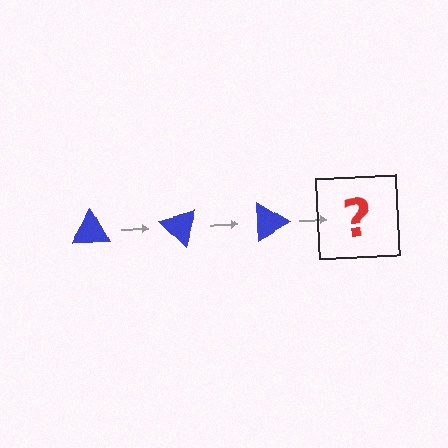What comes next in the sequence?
The next element should be a blue triangle rotated 135 degrees.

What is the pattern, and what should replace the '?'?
The pattern is that the triangle rotates 45 degrees each step. The '?' should be a blue triangle rotated 135 degrees.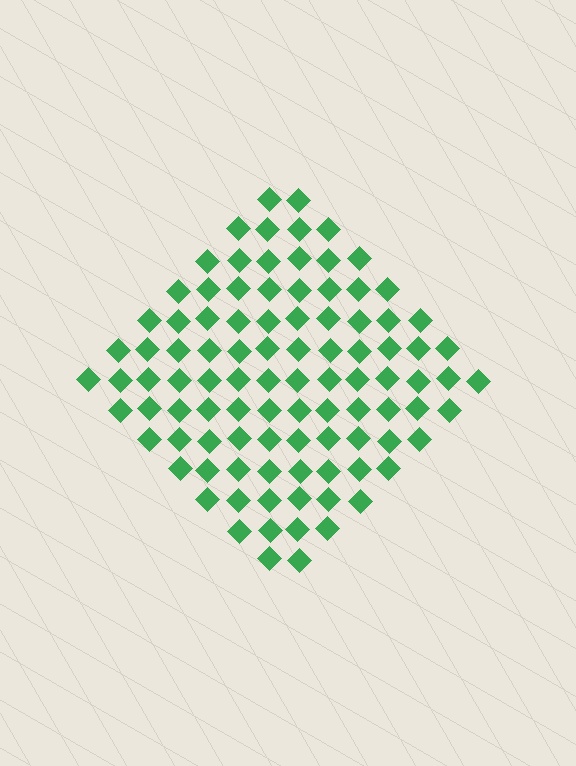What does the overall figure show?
The overall figure shows a diamond.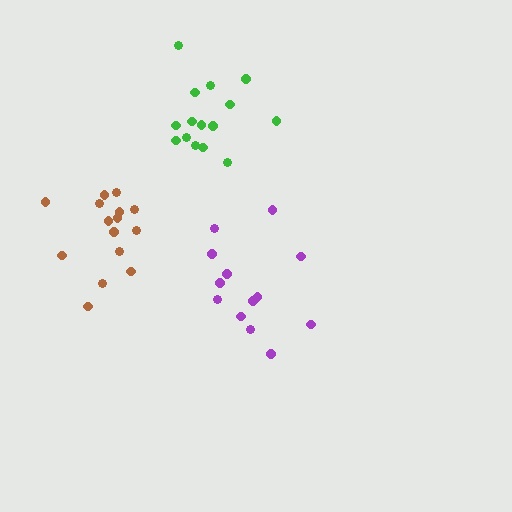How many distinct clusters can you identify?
There are 3 distinct clusters.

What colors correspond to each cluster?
The clusters are colored: purple, green, brown.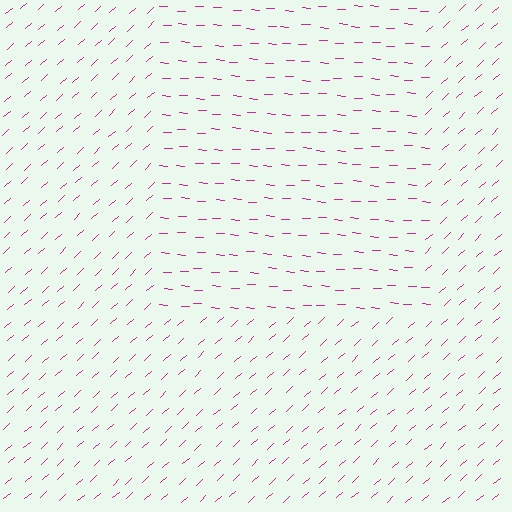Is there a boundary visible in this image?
Yes, there is a texture boundary formed by a change in line orientation.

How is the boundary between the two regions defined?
The boundary is defined purely by a change in line orientation (approximately 45 degrees difference). All lines are the same color and thickness.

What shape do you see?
I see a rectangle.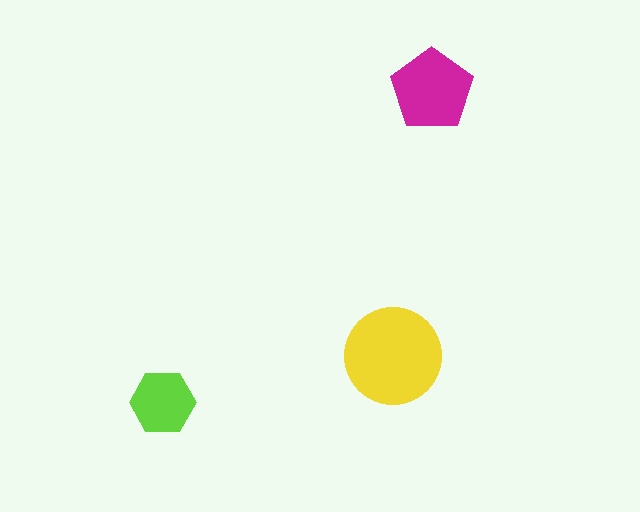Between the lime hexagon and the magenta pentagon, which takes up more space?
The magenta pentagon.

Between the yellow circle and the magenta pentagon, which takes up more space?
The yellow circle.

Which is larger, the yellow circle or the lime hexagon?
The yellow circle.